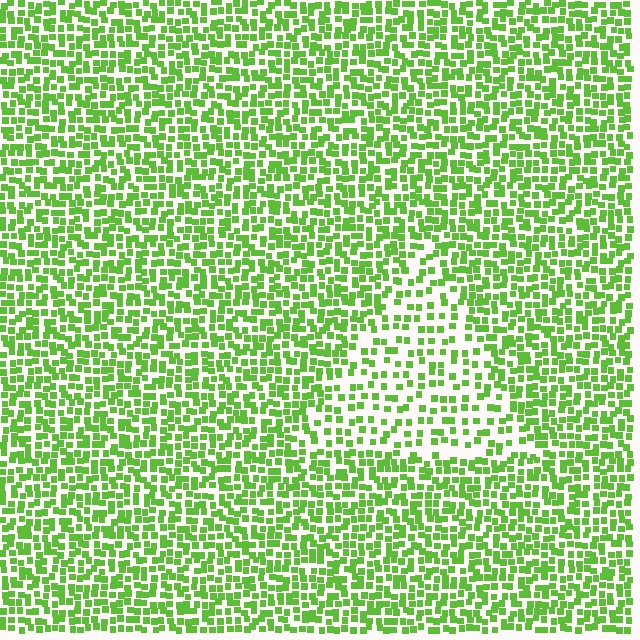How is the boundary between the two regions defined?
The boundary is defined by a change in element density (approximately 1.9x ratio). All elements are the same color, size, and shape.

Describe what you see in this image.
The image contains small lime elements arranged at two different densities. A triangle-shaped region is visible where the elements are less densely packed than the surrounding area.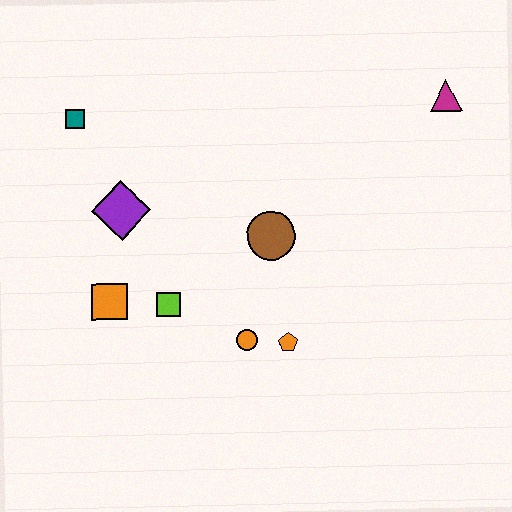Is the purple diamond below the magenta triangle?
Yes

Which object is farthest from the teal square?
The magenta triangle is farthest from the teal square.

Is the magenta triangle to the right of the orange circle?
Yes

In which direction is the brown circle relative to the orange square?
The brown circle is to the right of the orange square.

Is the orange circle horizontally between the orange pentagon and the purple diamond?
Yes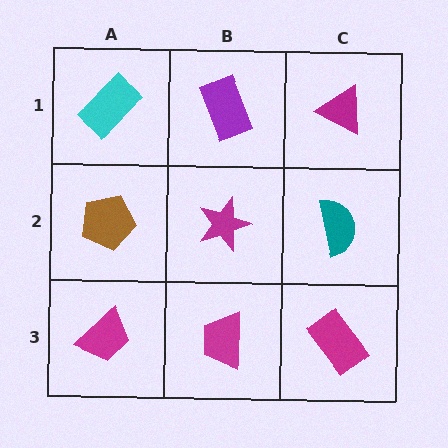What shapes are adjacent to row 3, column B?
A magenta star (row 2, column B), a magenta trapezoid (row 3, column A), a magenta rectangle (row 3, column C).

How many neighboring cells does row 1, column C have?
2.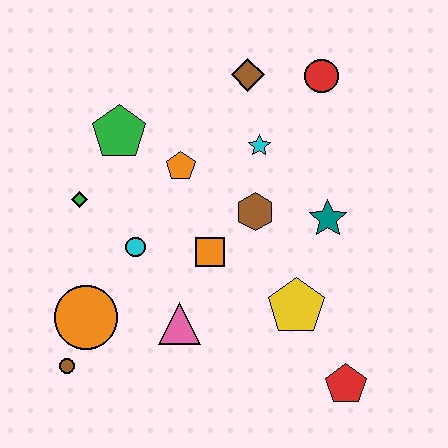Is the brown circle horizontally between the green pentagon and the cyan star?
No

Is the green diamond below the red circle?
Yes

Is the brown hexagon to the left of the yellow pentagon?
Yes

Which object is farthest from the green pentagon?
The red pentagon is farthest from the green pentagon.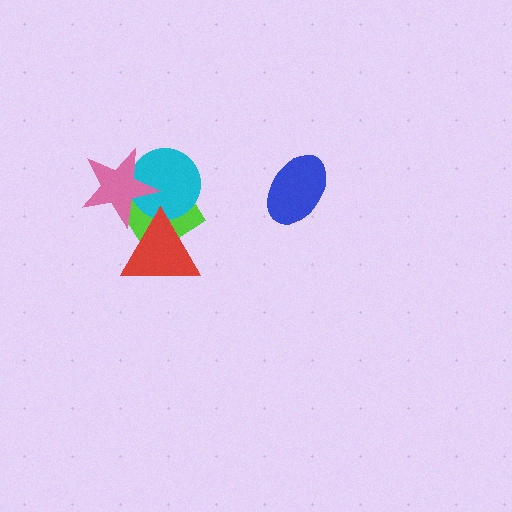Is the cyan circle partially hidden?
Yes, it is partially covered by another shape.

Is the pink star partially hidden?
Yes, it is partially covered by another shape.